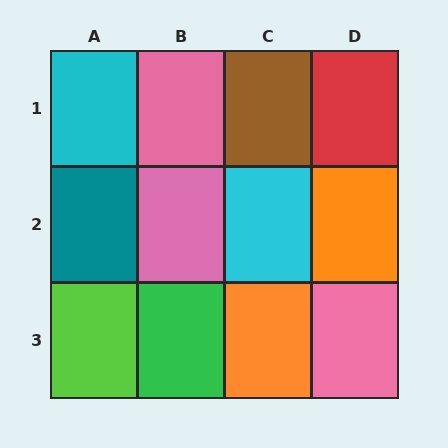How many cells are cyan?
2 cells are cyan.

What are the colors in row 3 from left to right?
Lime, green, orange, pink.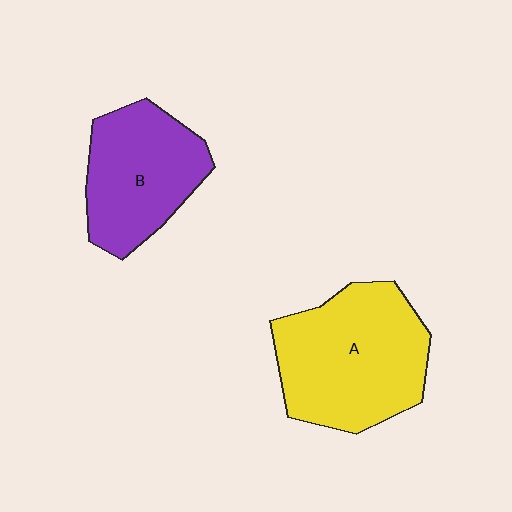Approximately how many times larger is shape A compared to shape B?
Approximately 1.3 times.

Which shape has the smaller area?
Shape B (purple).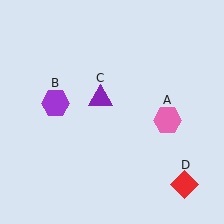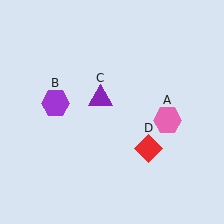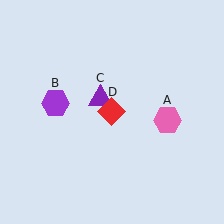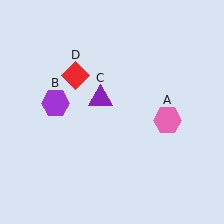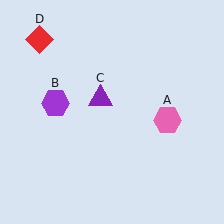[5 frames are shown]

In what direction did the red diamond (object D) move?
The red diamond (object D) moved up and to the left.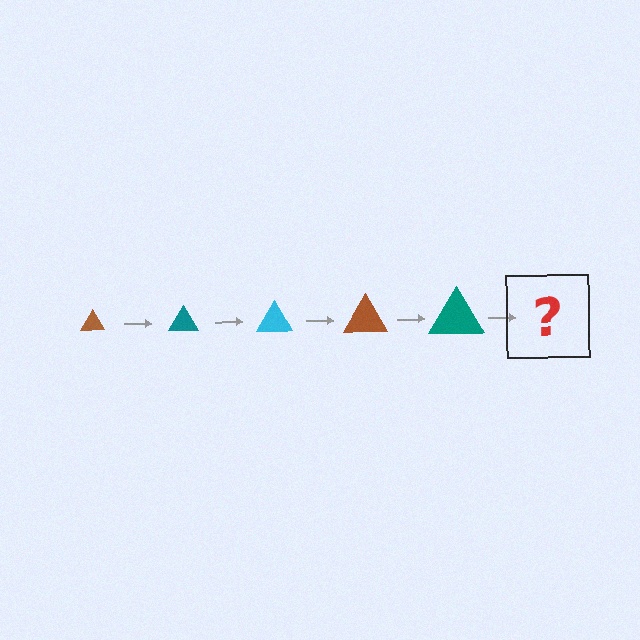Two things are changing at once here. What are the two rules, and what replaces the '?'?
The two rules are that the triangle grows larger each step and the color cycles through brown, teal, and cyan. The '?' should be a cyan triangle, larger than the previous one.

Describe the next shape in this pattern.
It should be a cyan triangle, larger than the previous one.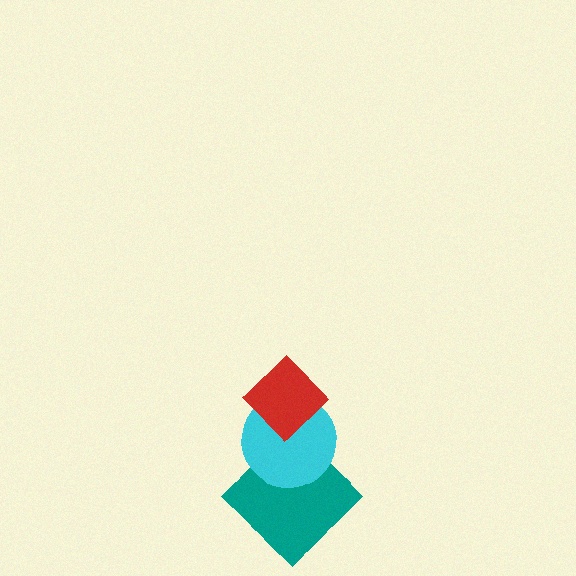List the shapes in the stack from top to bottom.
From top to bottom: the red diamond, the cyan circle, the teal diamond.